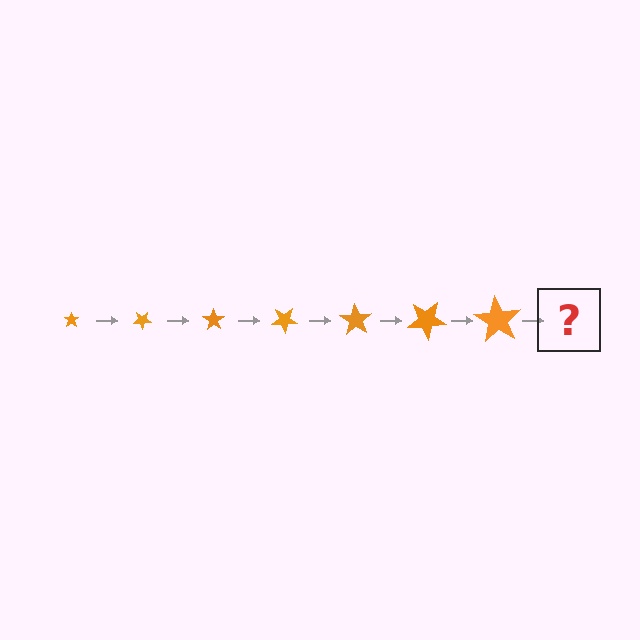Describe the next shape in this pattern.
It should be a star, larger than the previous one and rotated 245 degrees from the start.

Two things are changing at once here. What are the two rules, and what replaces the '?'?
The two rules are that the star grows larger each step and it rotates 35 degrees each step. The '?' should be a star, larger than the previous one and rotated 245 degrees from the start.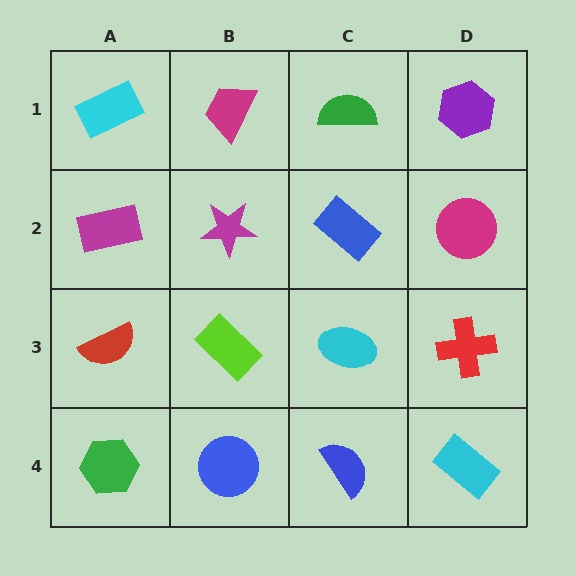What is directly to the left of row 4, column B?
A green hexagon.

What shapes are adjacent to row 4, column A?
A red semicircle (row 3, column A), a blue circle (row 4, column B).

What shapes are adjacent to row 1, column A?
A magenta rectangle (row 2, column A), a magenta trapezoid (row 1, column B).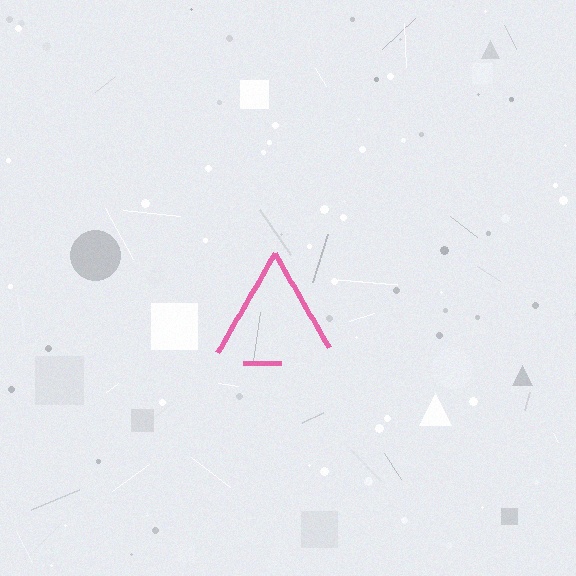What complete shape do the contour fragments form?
The contour fragments form a triangle.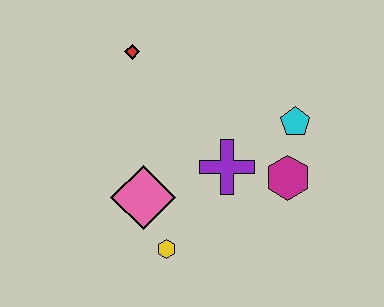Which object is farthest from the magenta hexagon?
The red diamond is farthest from the magenta hexagon.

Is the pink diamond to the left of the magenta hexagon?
Yes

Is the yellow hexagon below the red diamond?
Yes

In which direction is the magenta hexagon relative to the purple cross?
The magenta hexagon is to the right of the purple cross.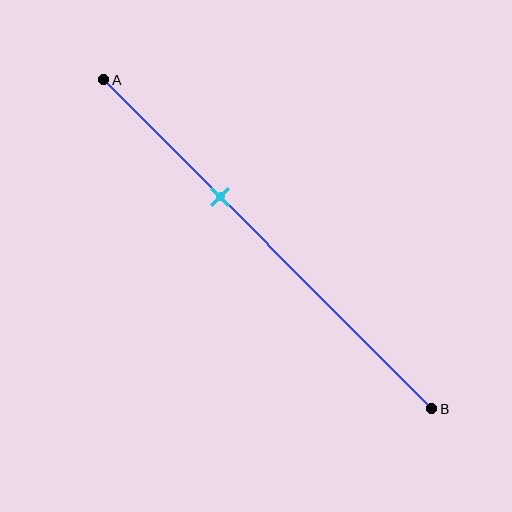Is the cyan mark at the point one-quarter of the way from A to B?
No, the mark is at about 35% from A, not at the 25% one-quarter point.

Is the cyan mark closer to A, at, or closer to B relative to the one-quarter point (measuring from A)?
The cyan mark is closer to point B than the one-quarter point of segment AB.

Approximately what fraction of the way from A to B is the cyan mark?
The cyan mark is approximately 35% of the way from A to B.